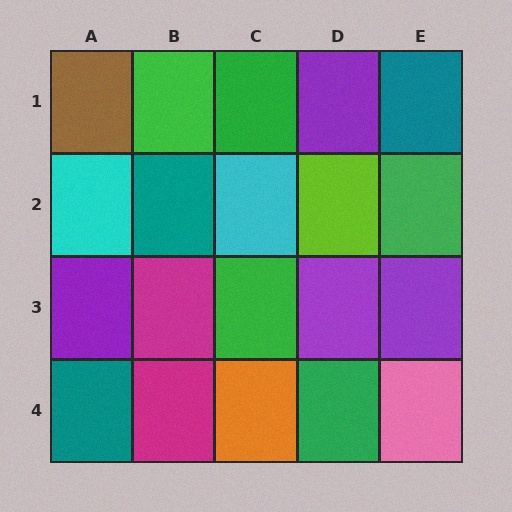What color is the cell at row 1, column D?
Purple.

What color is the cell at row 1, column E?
Teal.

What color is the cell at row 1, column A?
Brown.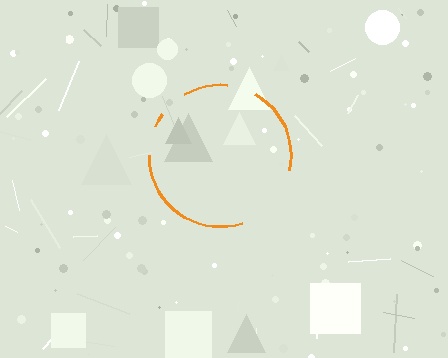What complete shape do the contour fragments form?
The contour fragments form a circle.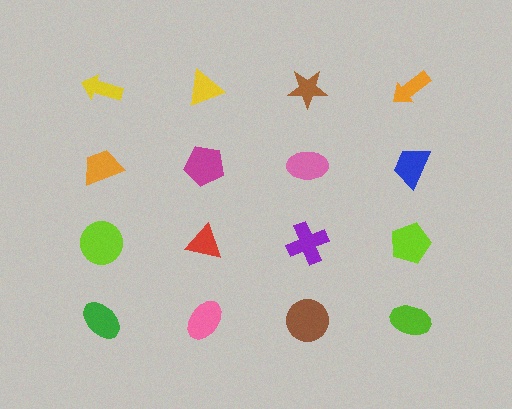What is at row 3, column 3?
A purple cross.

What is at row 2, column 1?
An orange trapezoid.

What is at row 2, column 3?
A pink ellipse.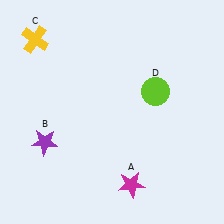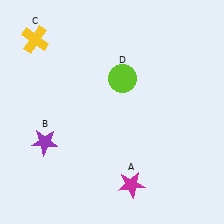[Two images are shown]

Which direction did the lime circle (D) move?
The lime circle (D) moved left.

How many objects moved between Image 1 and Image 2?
1 object moved between the two images.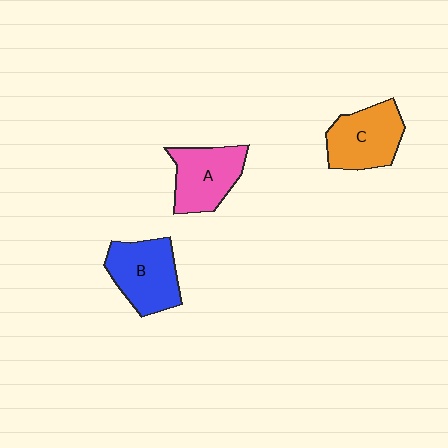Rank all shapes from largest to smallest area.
From largest to smallest: B (blue), C (orange), A (pink).